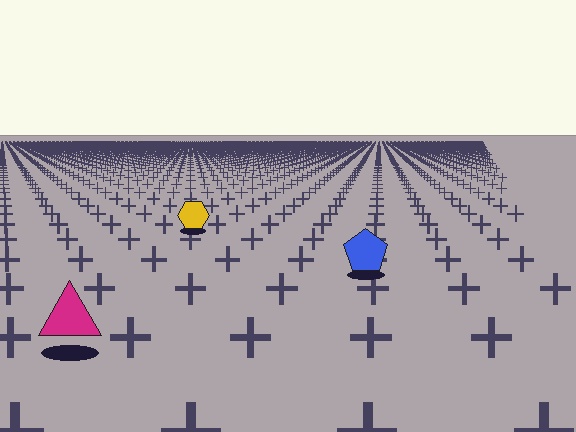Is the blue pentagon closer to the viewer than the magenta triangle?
No. The magenta triangle is closer — you can tell from the texture gradient: the ground texture is coarser near it.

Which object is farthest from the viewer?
The yellow hexagon is farthest from the viewer. It appears smaller and the ground texture around it is denser.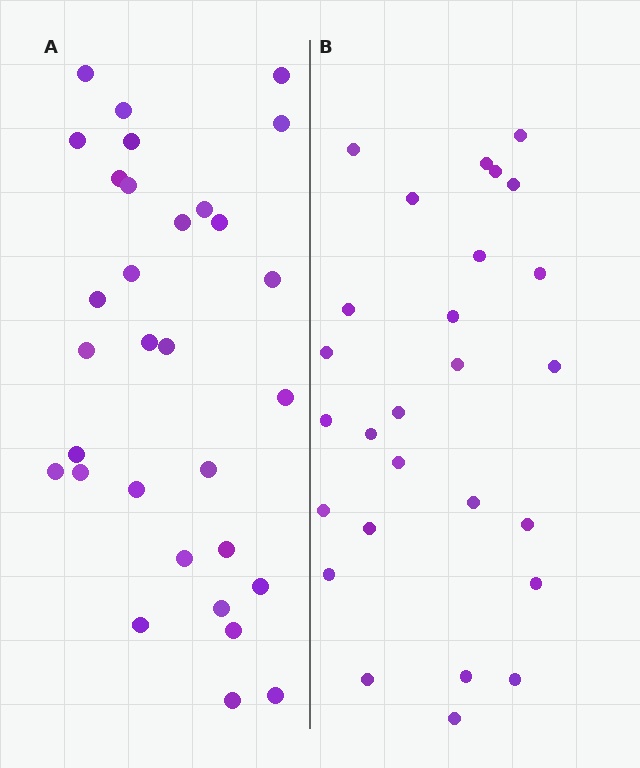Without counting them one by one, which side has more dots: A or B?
Region A (the left region) has more dots.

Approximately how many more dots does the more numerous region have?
Region A has about 4 more dots than region B.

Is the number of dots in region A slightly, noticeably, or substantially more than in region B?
Region A has only slightly more — the two regions are fairly close. The ratio is roughly 1.1 to 1.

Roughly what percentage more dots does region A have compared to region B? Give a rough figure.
About 15% more.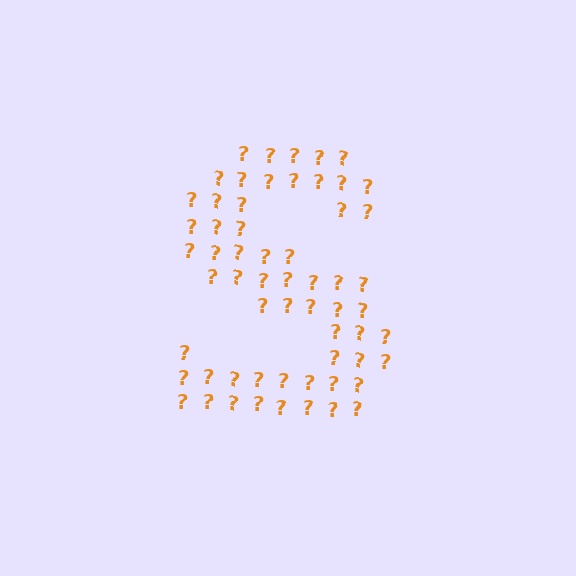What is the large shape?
The large shape is the letter S.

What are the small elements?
The small elements are question marks.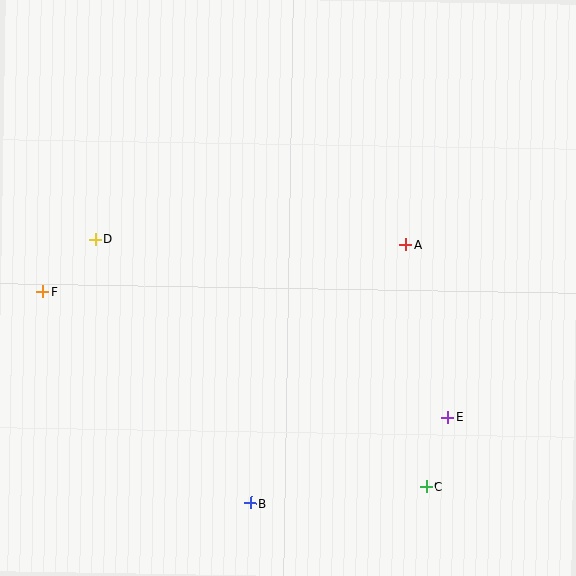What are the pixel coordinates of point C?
Point C is at (426, 487).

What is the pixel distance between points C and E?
The distance between C and E is 73 pixels.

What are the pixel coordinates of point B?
Point B is at (251, 503).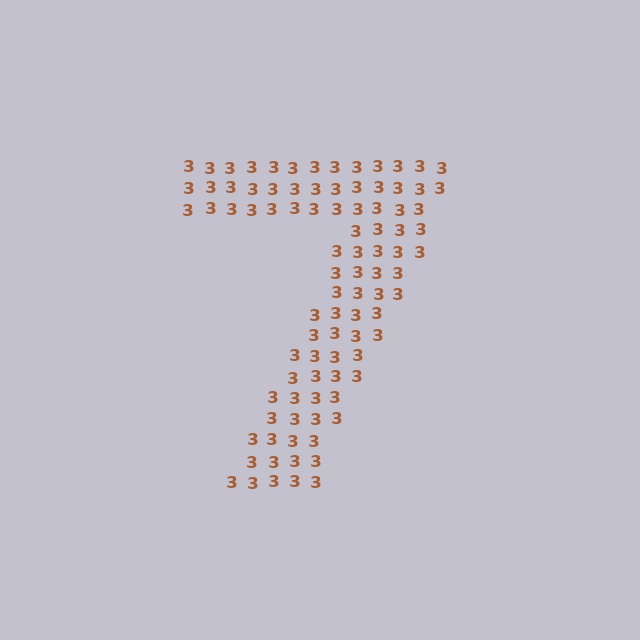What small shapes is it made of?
It is made of small digit 3's.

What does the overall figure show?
The overall figure shows the digit 7.